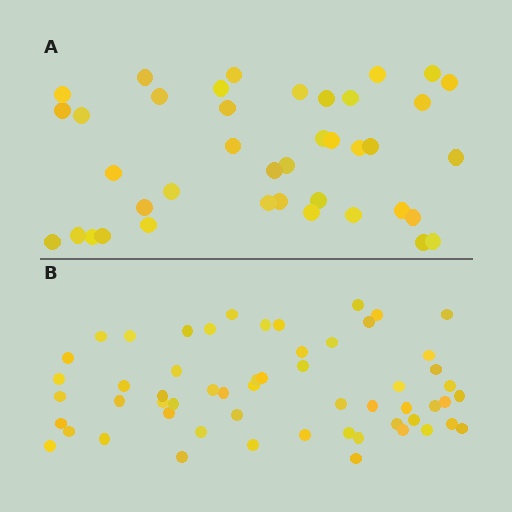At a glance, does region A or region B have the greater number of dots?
Region B (the bottom region) has more dots.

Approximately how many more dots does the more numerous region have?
Region B has approximately 15 more dots than region A.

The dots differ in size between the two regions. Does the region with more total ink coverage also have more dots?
No. Region A has more total ink coverage because its dots are larger, but region B actually contains more individual dots. Total area can be misleading — the number of items is what matters here.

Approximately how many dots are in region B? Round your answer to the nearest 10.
About 60 dots. (The exact count is 57, which rounds to 60.)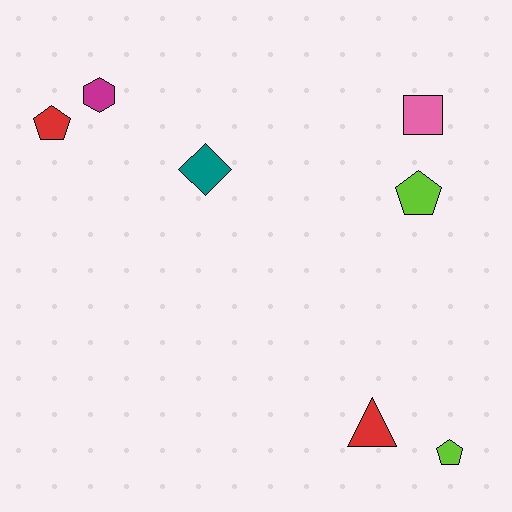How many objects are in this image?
There are 7 objects.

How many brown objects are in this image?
There are no brown objects.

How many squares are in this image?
There is 1 square.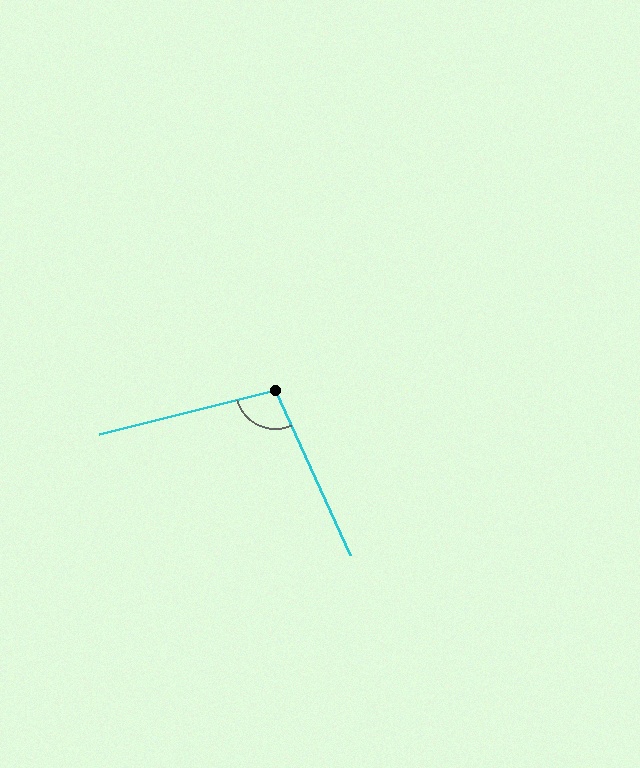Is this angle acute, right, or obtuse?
It is obtuse.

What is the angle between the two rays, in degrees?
Approximately 100 degrees.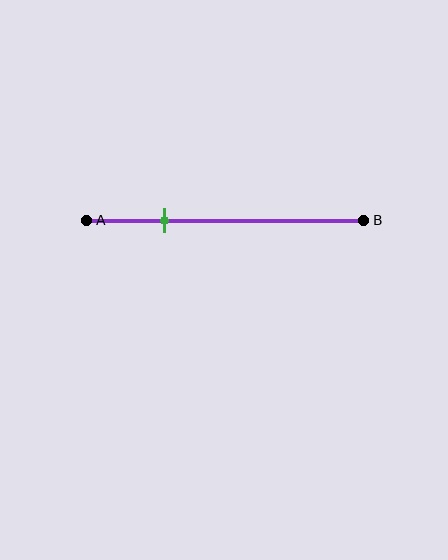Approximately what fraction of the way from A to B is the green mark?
The green mark is approximately 30% of the way from A to B.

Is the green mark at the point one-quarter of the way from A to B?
No, the mark is at about 30% from A, not at the 25% one-quarter point.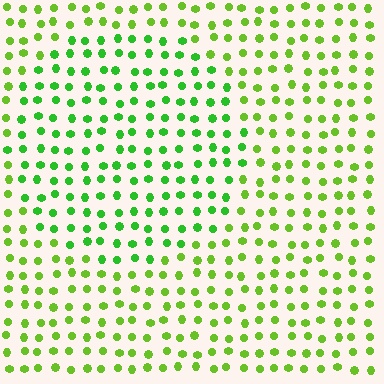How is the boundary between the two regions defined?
The boundary is defined purely by a slight shift in hue (about 25 degrees). Spacing, size, and orientation are identical on both sides.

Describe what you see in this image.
The image is filled with small lime elements in a uniform arrangement. A circle-shaped region is visible where the elements are tinted to a slightly different hue, forming a subtle color boundary.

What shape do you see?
I see a circle.